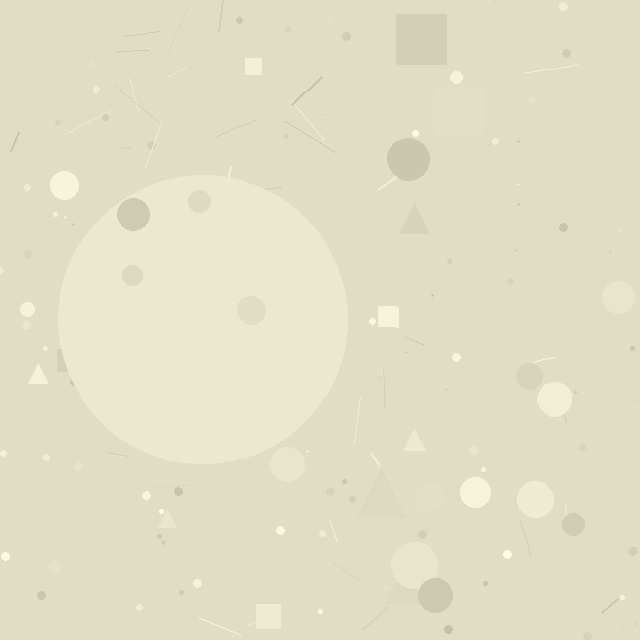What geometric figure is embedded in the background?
A circle is embedded in the background.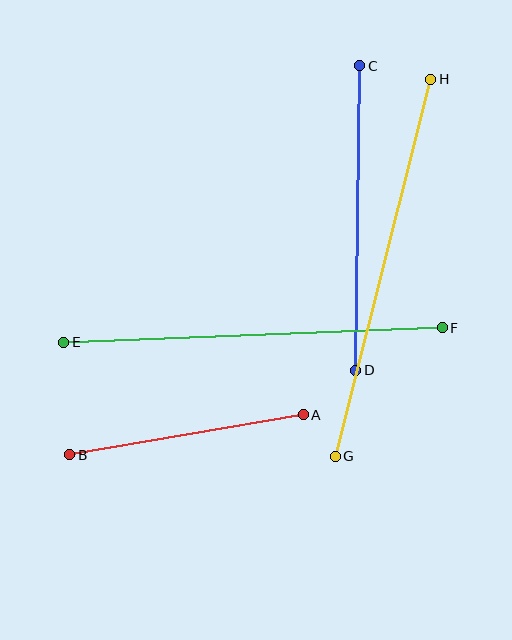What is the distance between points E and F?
The distance is approximately 379 pixels.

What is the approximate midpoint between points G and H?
The midpoint is at approximately (383, 268) pixels.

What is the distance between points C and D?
The distance is approximately 304 pixels.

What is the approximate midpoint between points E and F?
The midpoint is at approximately (253, 335) pixels.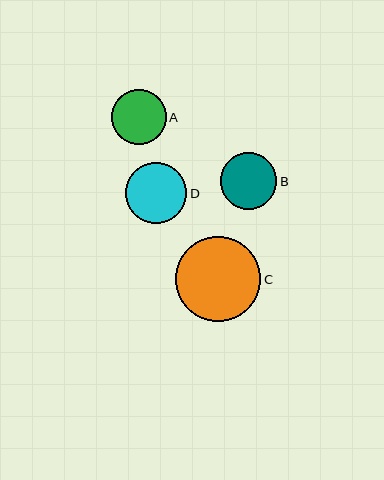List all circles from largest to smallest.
From largest to smallest: C, D, B, A.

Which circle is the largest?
Circle C is the largest with a size of approximately 85 pixels.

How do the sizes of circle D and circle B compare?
Circle D and circle B are approximately the same size.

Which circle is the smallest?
Circle A is the smallest with a size of approximately 55 pixels.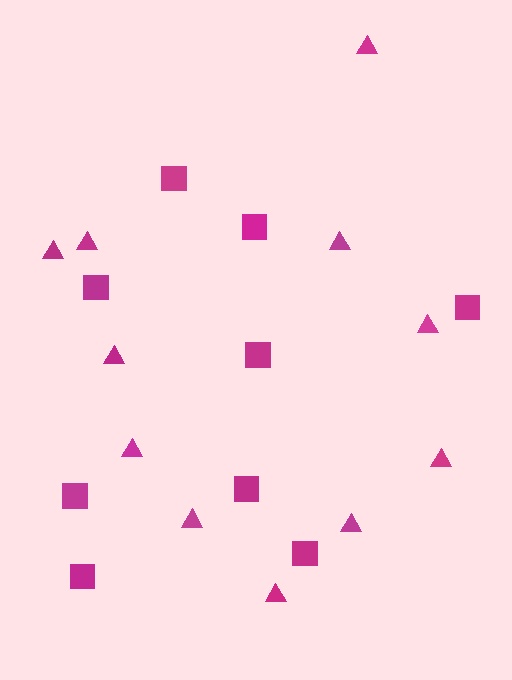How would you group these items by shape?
There are 2 groups: one group of squares (9) and one group of triangles (11).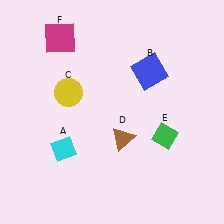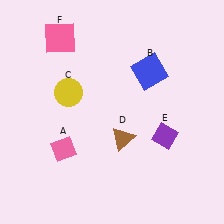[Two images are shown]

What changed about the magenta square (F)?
In Image 1, F is magenta. In Image 2, it changed to pink.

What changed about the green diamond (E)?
In Image 1, E is green. In Image 2, it changed to purple.